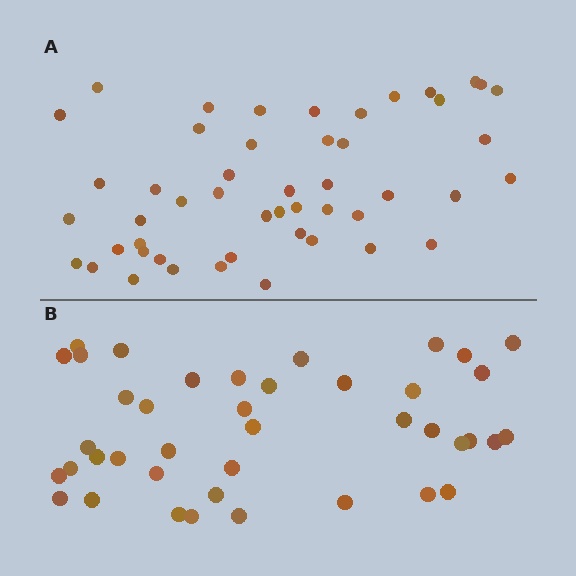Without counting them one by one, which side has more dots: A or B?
Region A (the top region) has more dots.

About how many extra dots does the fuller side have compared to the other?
Region A has roughly 8 or so more dots than region B.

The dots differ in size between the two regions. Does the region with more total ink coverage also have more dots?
No. Region B has more total ink coverage because its dots are larger, but region A actually contains more individual dots. Total area can be misleading — the number of items is what matters here.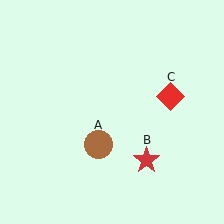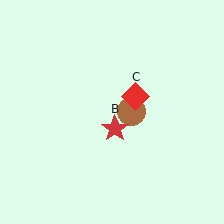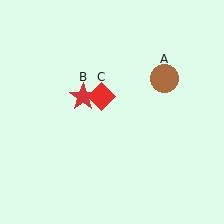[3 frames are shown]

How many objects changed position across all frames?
3 objects changed position: brown circle (object A), red star (object B), red diamond (object C).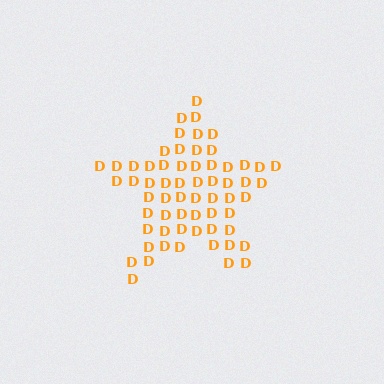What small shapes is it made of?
It is made of small letter D's.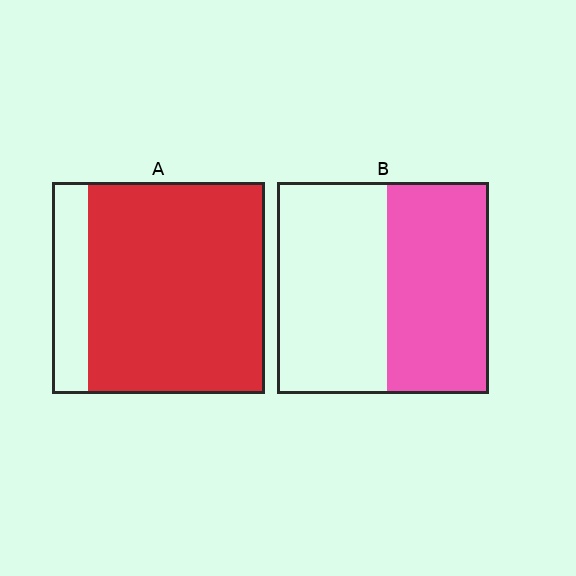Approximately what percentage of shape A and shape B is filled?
A is approximately 85% and B is approximately 50%.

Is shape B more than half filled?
Roughly half.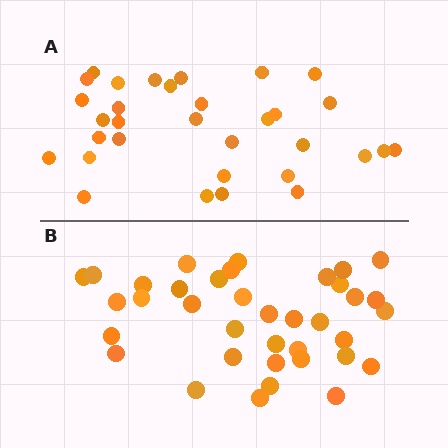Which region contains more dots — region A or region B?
Region B (the bottom region) has more dots.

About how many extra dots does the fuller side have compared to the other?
Region B has about 5 more dots than region A.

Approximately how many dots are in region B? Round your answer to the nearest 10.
About 40 dots. (The exact count is 37, which rounds to 40.)